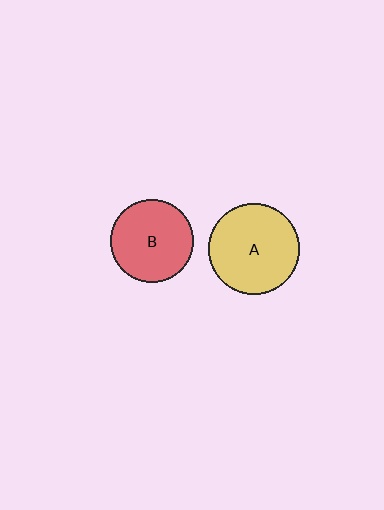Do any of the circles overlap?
No, none of the circles overlap.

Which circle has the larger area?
Circle A (yellow).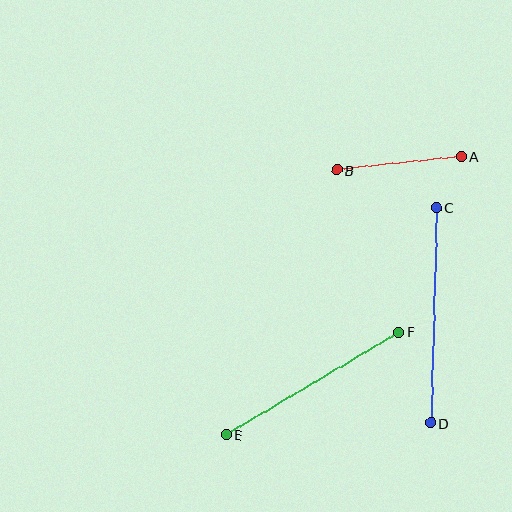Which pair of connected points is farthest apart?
Points C and D are farthest apart.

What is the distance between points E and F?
The distance is approximately 201 pixels.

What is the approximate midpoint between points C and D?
The midpoint is at approximately (433, 315) pixels.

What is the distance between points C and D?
The distance is approximately 216 pixels.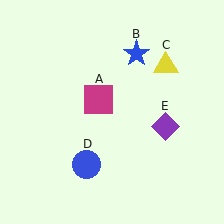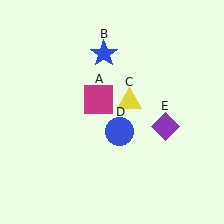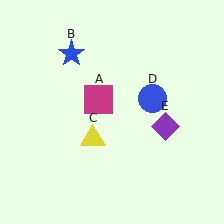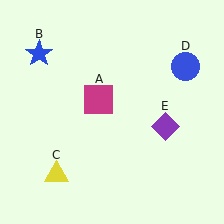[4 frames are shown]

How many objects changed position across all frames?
3 objects changed position: blue star (object B), yellow triangle (object C), blue circle (object D).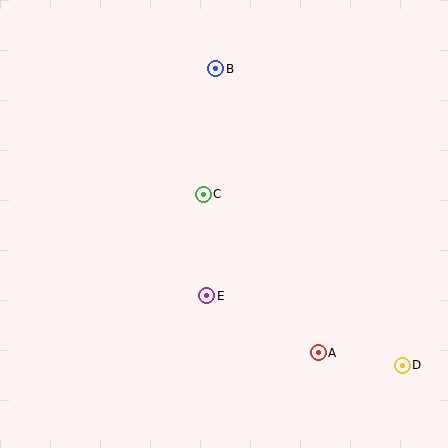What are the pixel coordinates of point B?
Point B is at (216, 69).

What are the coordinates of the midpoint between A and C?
The midpoint between A and C is at (261, 274).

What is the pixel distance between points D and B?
The distance between D and B is 350 pixels.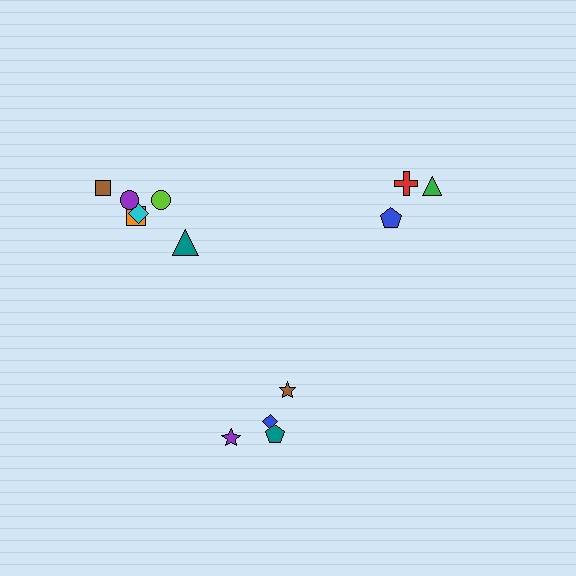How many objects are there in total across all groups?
There are 13 objects.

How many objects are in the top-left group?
There are 6 objects.